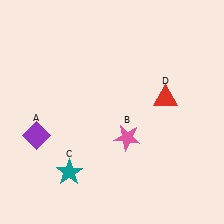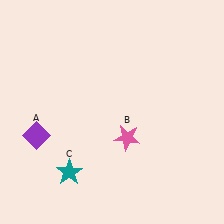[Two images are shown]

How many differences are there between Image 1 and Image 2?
There is 1 difference between the two images.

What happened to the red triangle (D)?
The red triangle (D) was removed in Image 2. It was in the top-right area of Image 1.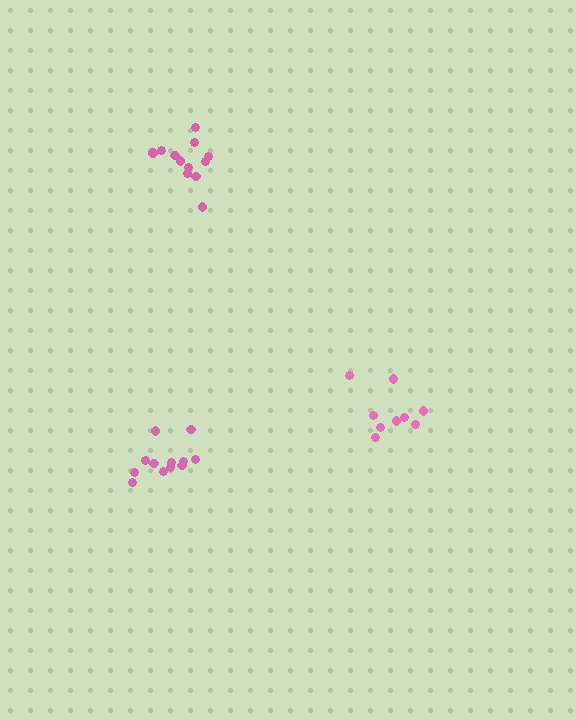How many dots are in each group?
Group 1: 12 dots, Group 2: 9 dots, Group 3: 12 dots (33 total).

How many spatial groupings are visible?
There are 3 spatial groupings.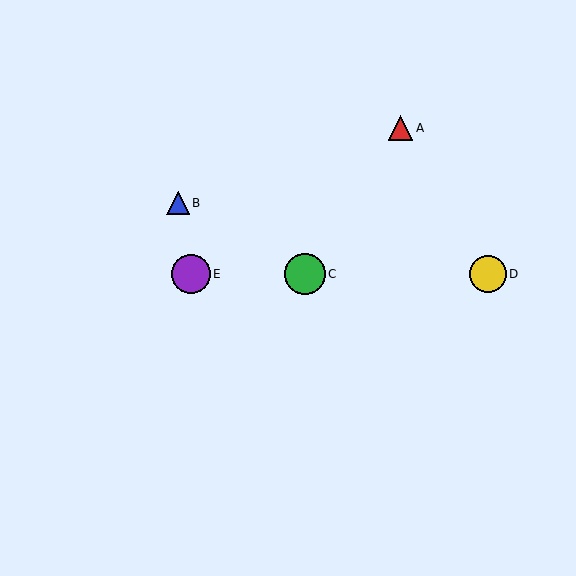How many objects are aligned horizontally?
3 objects (C, D, E) are aligned horizontally.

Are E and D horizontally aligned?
Yes, both are at y≈274.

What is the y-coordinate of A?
Object A is at y≈128.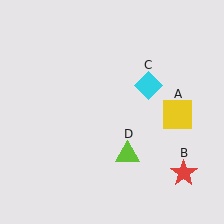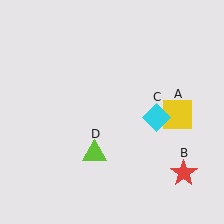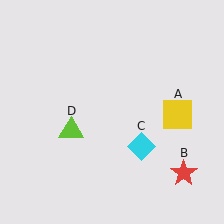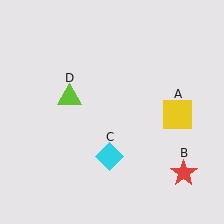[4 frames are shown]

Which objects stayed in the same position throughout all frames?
Yellow square (object A) and red star (object B) remained stationary.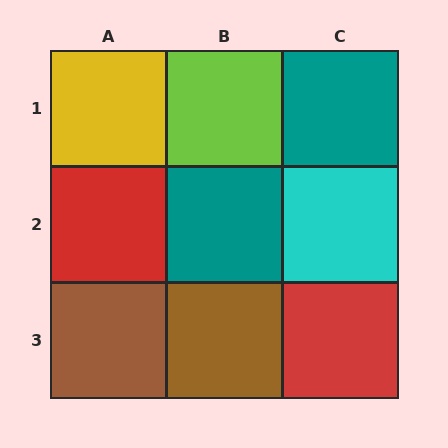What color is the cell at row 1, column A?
Yellow.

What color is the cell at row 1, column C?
Teal.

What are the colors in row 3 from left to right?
Brown, brown, red.